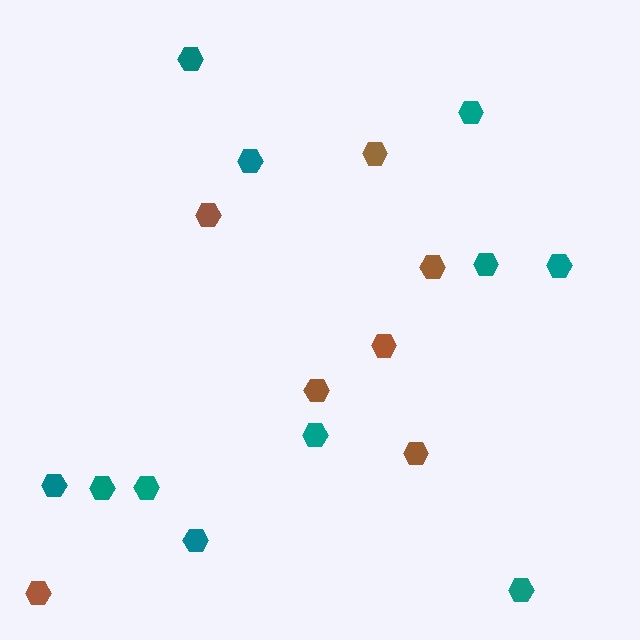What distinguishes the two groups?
There are 2 groups: one group of brown hexagons (7) and one group of teal hexagons (11).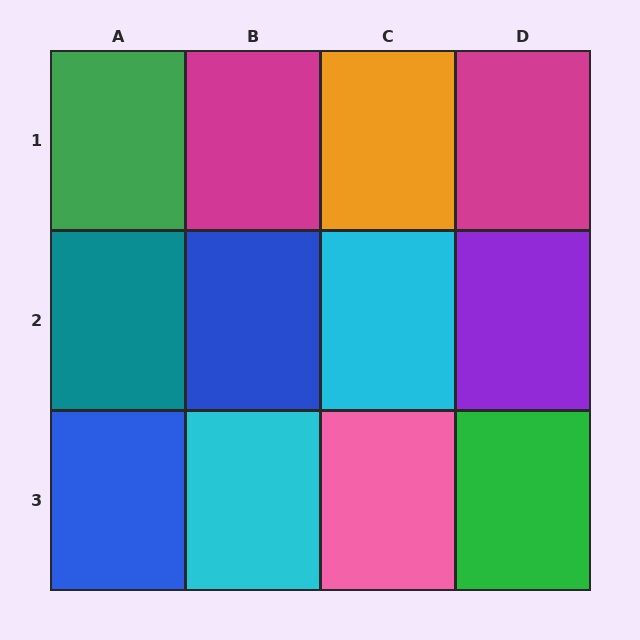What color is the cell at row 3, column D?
Green.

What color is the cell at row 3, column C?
Pink.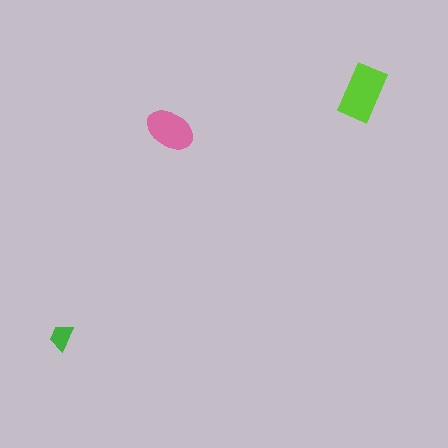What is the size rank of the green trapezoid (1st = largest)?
3rd.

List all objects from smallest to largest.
The green trapezoid, the pink ellipse, the lime rectangle.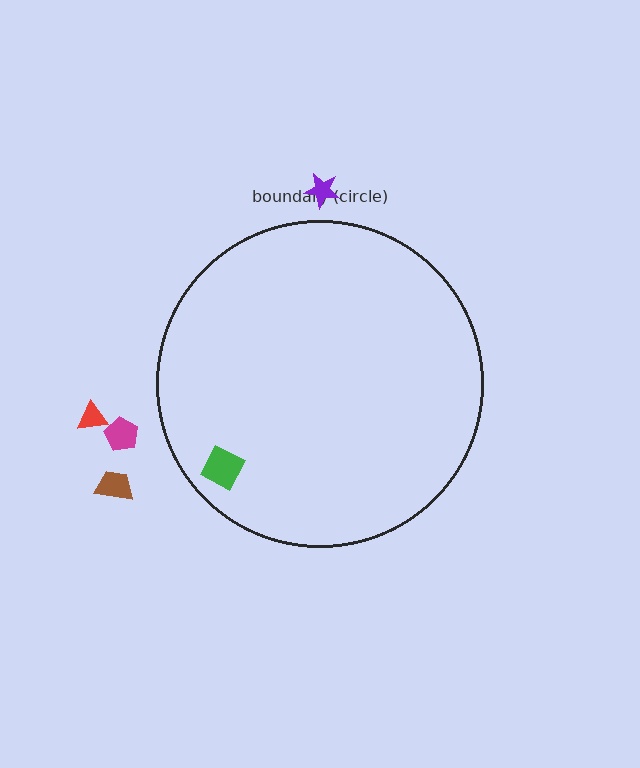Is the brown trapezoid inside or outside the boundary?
Outside.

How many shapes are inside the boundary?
1 inside, 4 outside.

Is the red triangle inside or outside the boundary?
Outside.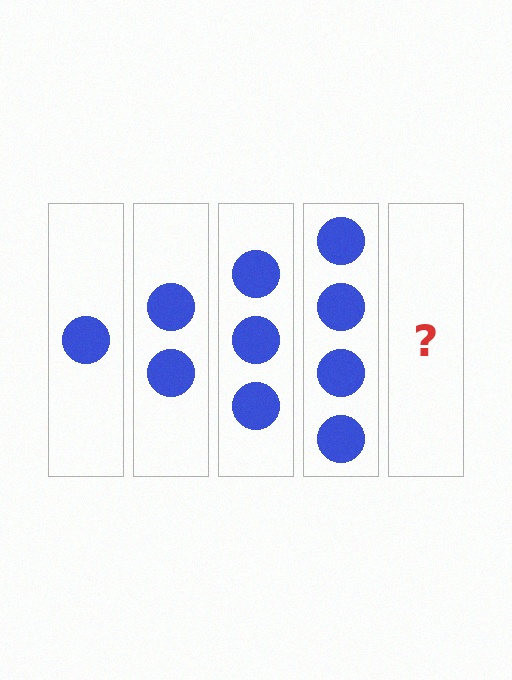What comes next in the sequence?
The next element should be 5 circles.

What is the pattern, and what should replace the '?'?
The pattern is that each step adds one more circle. The '?' should be 5 circles.